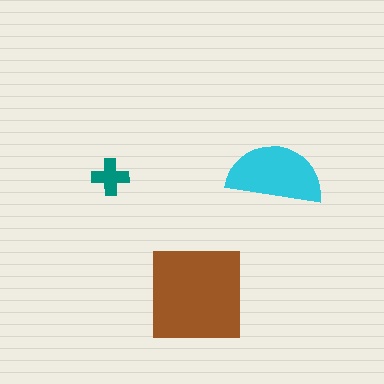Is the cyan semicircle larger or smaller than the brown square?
Smaller.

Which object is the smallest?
The teal cross.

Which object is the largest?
The brown square.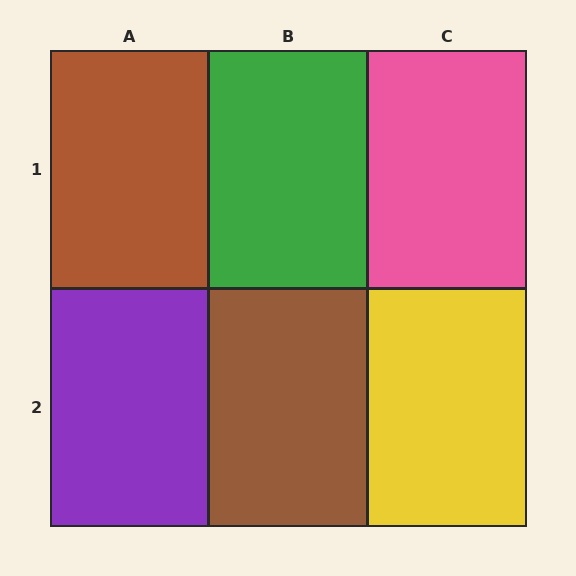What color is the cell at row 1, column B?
Green.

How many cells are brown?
2 cells are brown.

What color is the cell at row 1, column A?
Brown.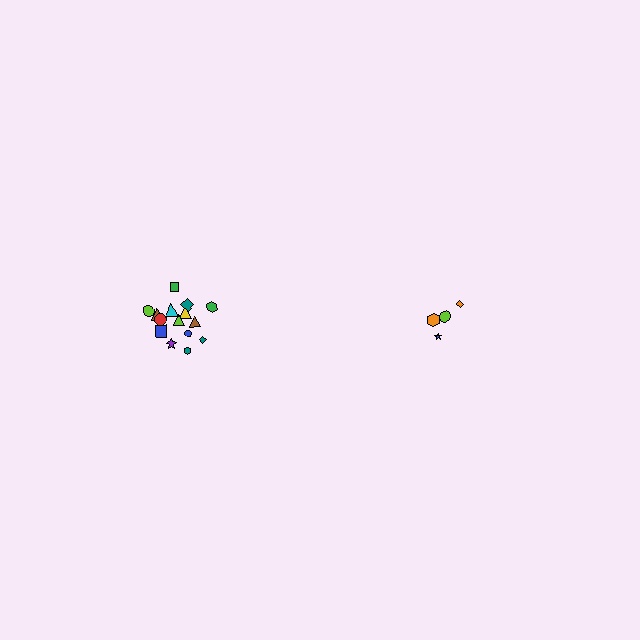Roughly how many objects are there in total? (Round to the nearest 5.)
Roughly 20 objects in total.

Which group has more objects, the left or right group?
The left group.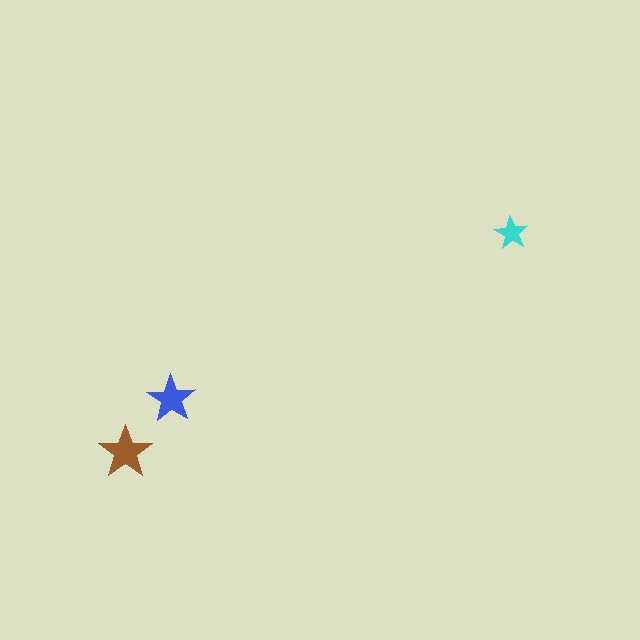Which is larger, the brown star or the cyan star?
The brown one.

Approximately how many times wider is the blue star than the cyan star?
About 1.5 times wider.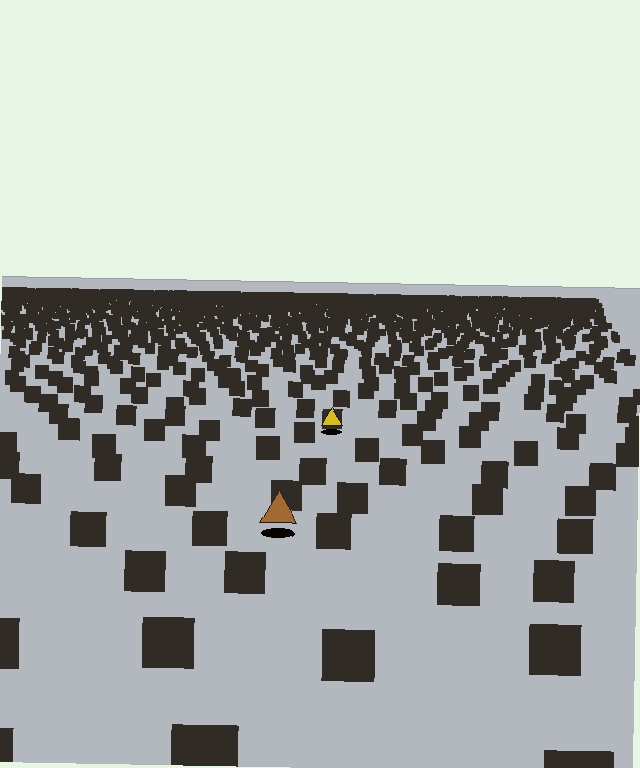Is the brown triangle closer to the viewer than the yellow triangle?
Yes. The brown triangle is closer — you can tell from the texture gradient: the ground texture is coarser near it.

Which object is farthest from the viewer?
The yellow triangle is farthest from the viewer. It appears smaller and the ground texture around it is denser.